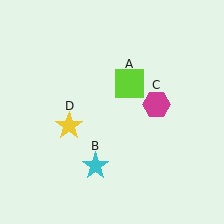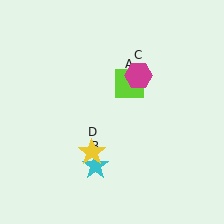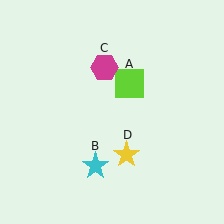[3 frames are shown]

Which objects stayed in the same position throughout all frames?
Lime square (object A) and cyan star (object B) remained stationary.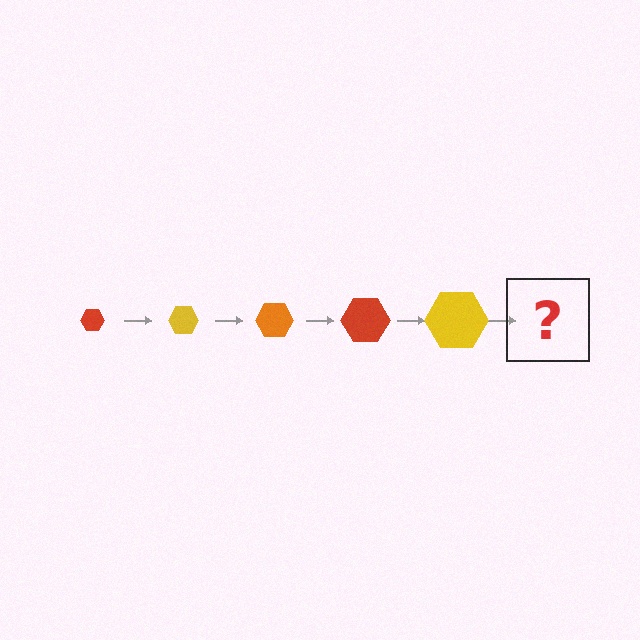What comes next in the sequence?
The next element should be an orange hexagon, larger than the previous one.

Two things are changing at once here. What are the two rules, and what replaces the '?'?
The two rules are that the hexagon grows larger each step and the color cycles through red, yellow, and orange. The '?' should be an orange hexagon, larger than the previous one.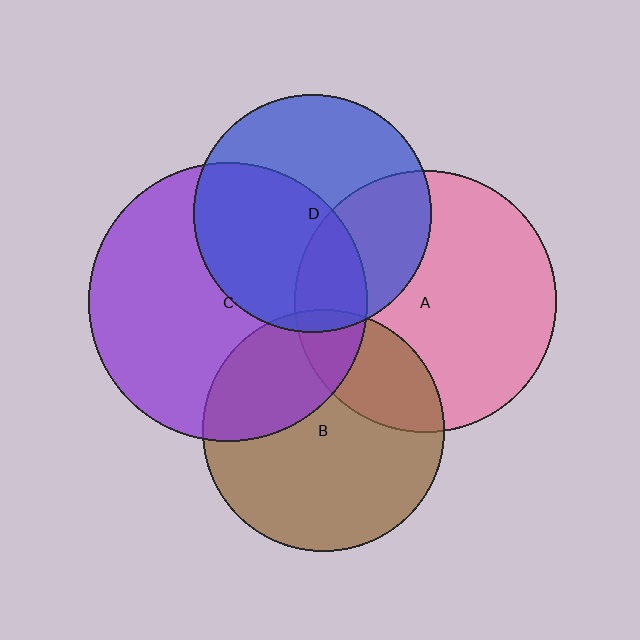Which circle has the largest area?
Circle C (purple).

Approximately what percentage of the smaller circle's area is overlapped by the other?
Approximately 35%.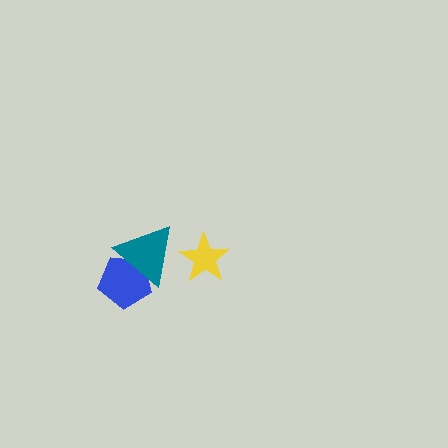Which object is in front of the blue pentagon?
The teal triangle is in front of the blue pentagon.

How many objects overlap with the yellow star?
0 objects overlap with the yellow star.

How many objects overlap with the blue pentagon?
1 object overlaps with the blue pentagon.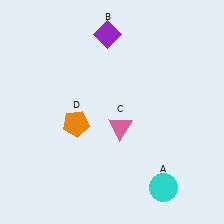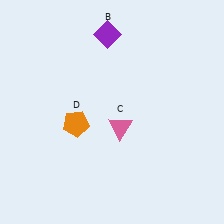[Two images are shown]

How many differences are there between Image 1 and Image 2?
There is 1 difference between the two images.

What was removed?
The cyan circle (A) was removed in Image 2.